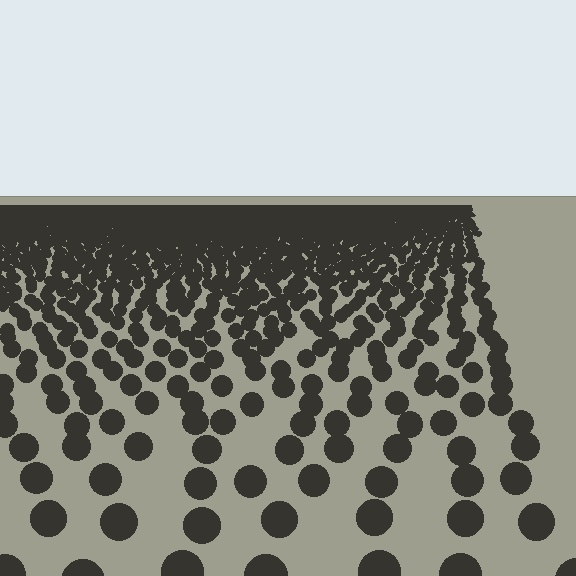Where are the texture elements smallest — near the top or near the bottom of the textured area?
Near the top.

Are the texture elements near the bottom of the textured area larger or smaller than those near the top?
Larger. Near the bottom, elements are closer to the viewer and appear at a bigger on-screen size.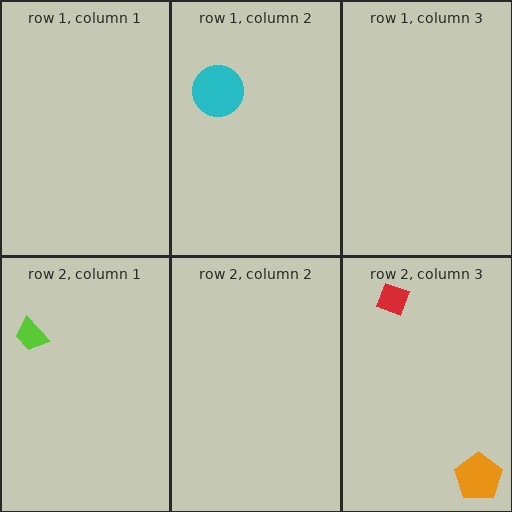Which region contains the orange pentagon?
The row 2, column 3 region.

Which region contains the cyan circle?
The row 1, column 2 region.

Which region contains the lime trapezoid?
The row 2, column 1 region.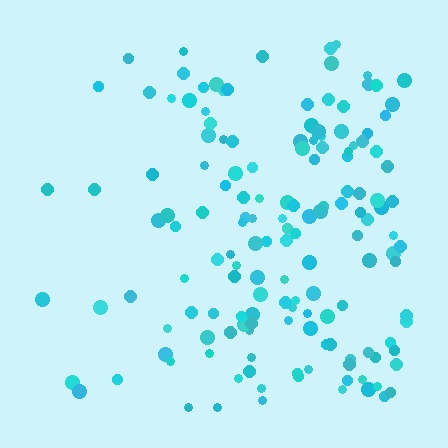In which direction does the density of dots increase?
From left to right, with the right side densest.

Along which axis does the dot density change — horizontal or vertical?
Horizontal.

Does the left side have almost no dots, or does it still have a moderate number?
Still a moderate number, just noticeably fewer than the right.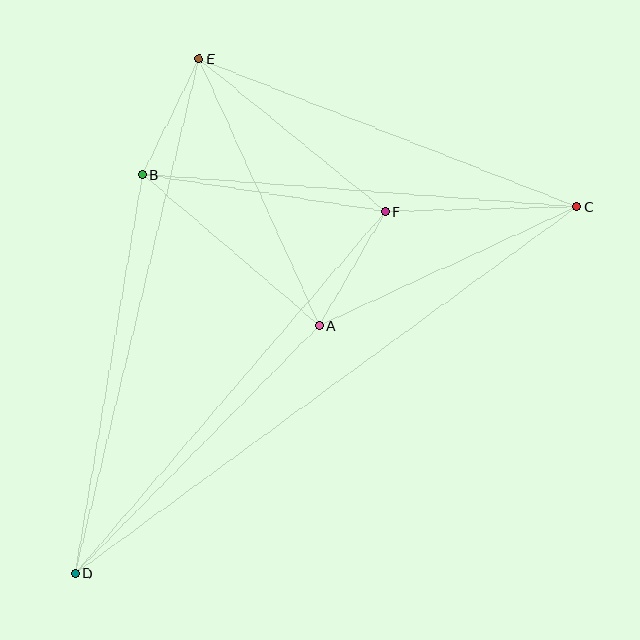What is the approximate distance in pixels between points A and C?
The distance between A and C is approximately 284 pixels.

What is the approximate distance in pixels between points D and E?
The distance between D and E is approximately 530 pixels.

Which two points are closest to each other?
Points B and E are closest to each other.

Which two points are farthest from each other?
Points C and D are farthest from each other.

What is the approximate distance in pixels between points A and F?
The distance between A and F is approximately 132 pixels.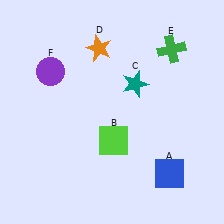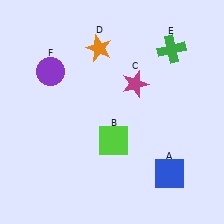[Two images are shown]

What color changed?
The star (C) changed from teal in Image 1 to magenta in Image 2.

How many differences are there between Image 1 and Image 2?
There is 1 difference between the two images.